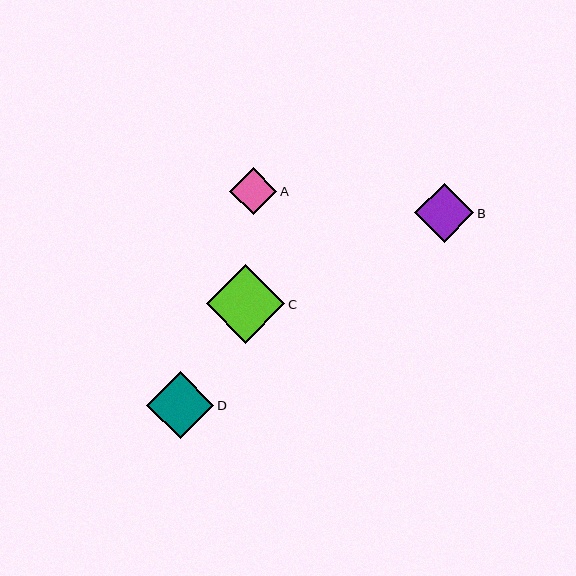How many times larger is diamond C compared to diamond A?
Diamond C is approximately 1.7 times the size of diamond A.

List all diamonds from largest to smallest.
From largest to smallest: C, D, B, A.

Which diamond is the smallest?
Diamond A is the smallest with a size of approximately 47 pixels.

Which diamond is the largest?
Diamond C is the largest with a size of approximately 79 pixels.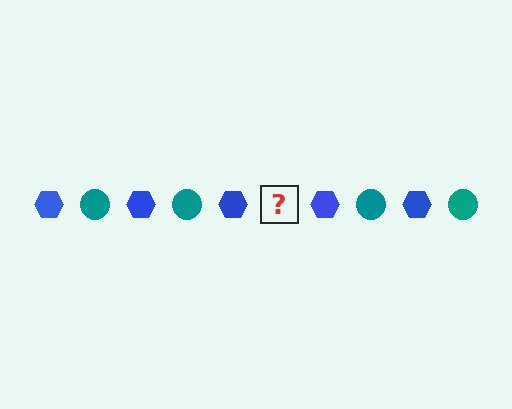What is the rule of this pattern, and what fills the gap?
The rule is that the pattern alternates between blue hexagon and teal circle. The gap should be filled with a teal circle.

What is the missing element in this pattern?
The missing element is a teal circle.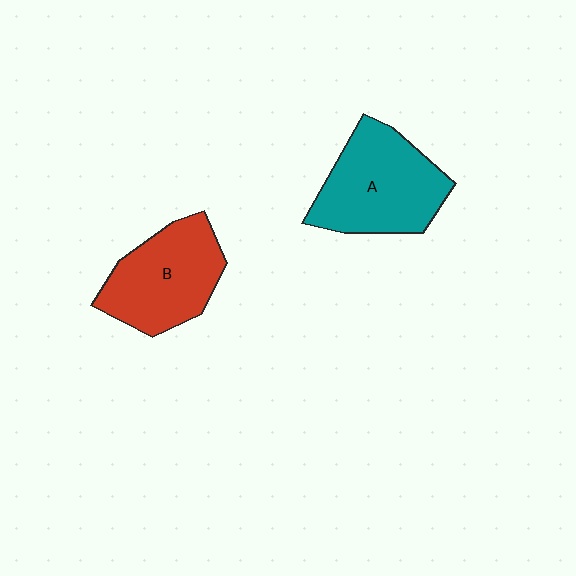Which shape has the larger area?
Shape A (teal).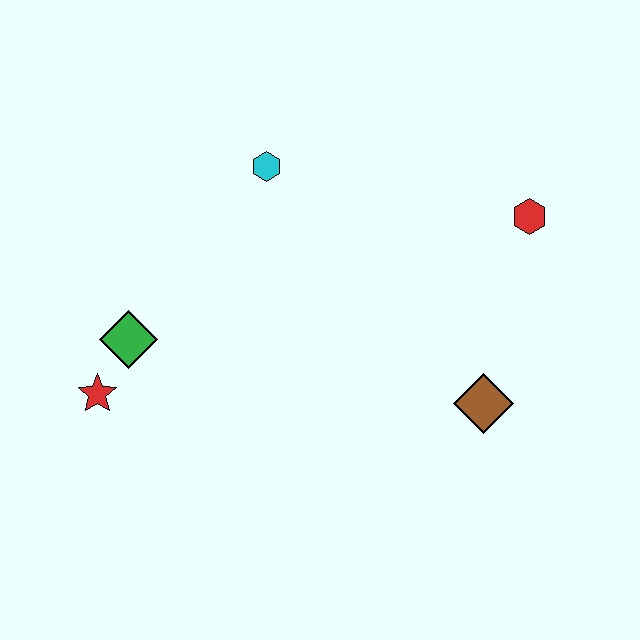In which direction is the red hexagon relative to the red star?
The red hexagon is to the right of the red star.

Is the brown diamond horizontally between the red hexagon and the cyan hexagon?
Yes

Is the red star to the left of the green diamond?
Yes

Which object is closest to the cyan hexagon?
The green diamond is closest to the cyan hexagon.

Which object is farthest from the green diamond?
The red hexagon is farthest from the green diamond.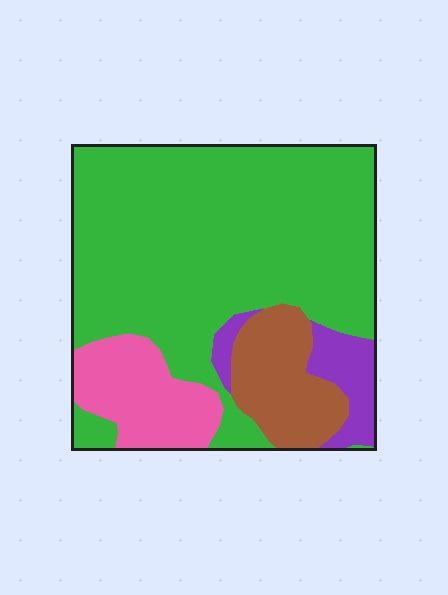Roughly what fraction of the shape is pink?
Pink covers 13% of the shape.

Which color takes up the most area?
Green, at roughly 65%.